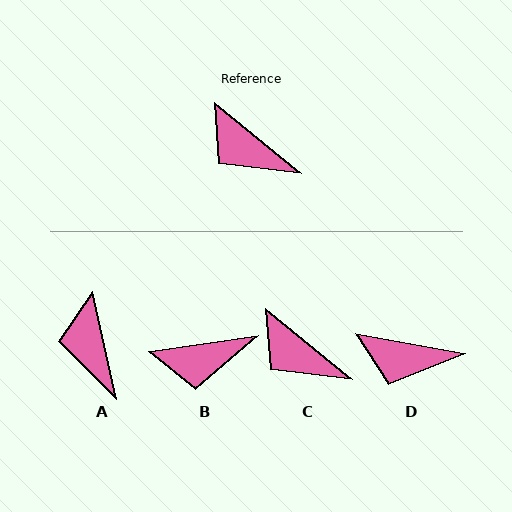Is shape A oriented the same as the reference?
No, it is off by about 38 degrees.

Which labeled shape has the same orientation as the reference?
C.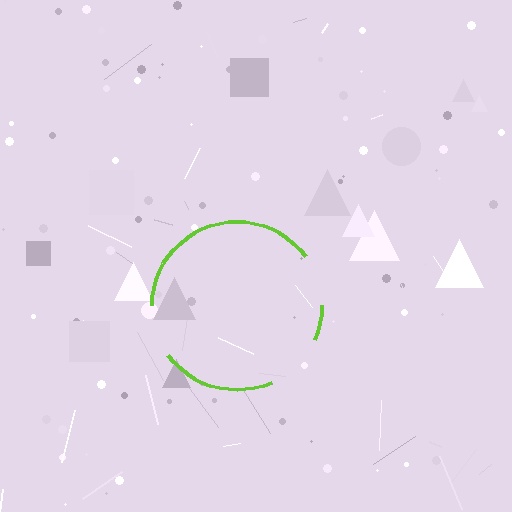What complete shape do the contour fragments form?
The contour fragments form a circle.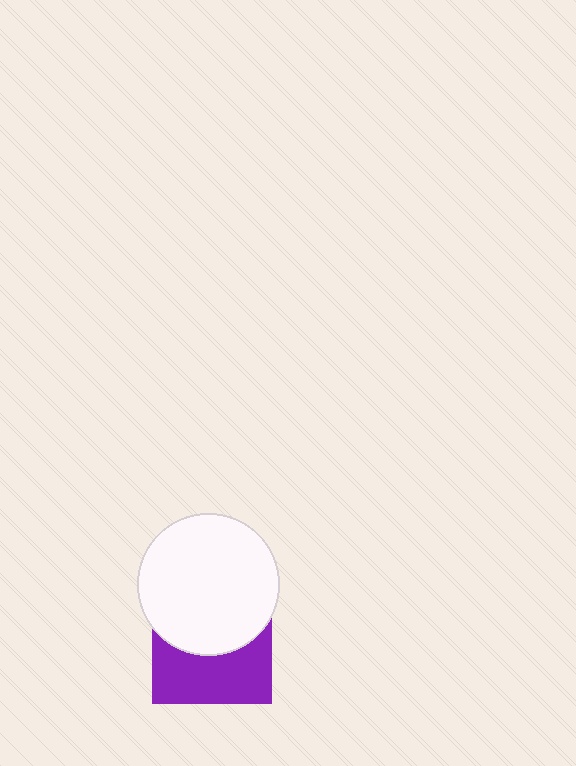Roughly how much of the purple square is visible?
About half of it is visible (roughly 48%).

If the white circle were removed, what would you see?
You would see the complete purple square.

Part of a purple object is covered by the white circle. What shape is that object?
It is a square.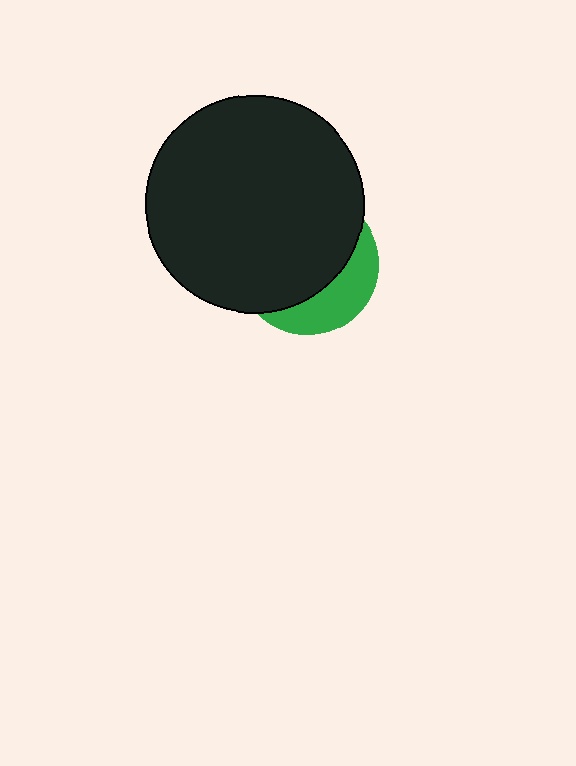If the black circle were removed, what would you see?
You would see the complete green circle.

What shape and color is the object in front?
The object in front is a black circle.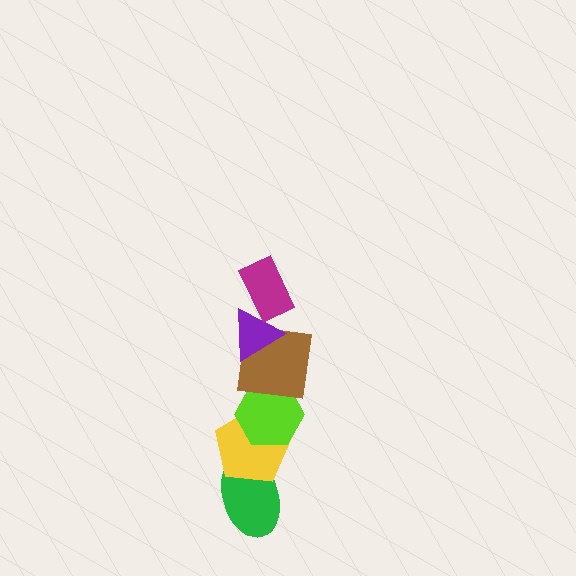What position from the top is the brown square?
The brown square is 3rd from the top.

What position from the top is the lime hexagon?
The lime hexagon is 4th from the top.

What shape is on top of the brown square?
The purple triangle is on top of the brown square.